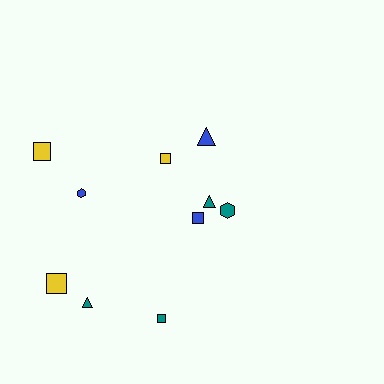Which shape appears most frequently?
Square, with 5 objects.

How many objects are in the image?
There are 10 objects.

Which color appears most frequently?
Teal, with 4 objects.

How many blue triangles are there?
There is 1 blue triangle.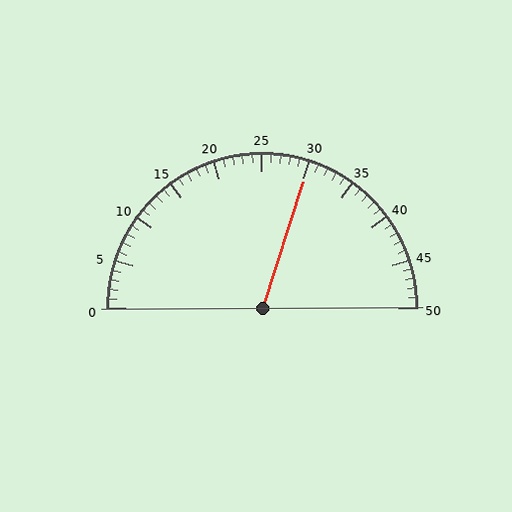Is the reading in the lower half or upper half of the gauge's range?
The reading is in the upper half of the range (0 to 50).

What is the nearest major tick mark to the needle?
The nearest major tick mark is 30.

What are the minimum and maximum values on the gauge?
The gauge ranges from 0 to 50.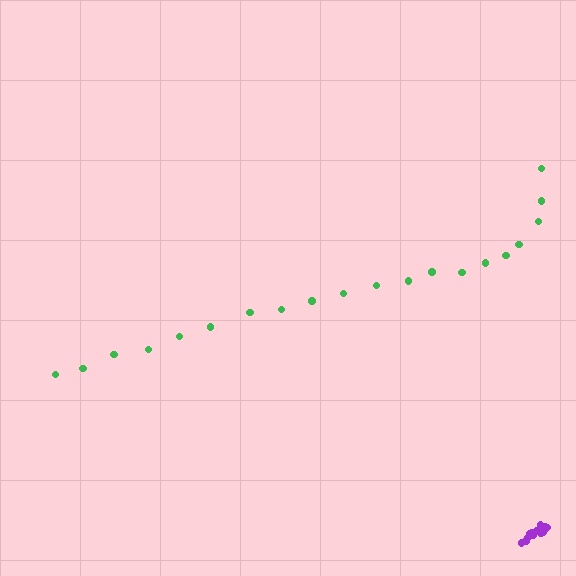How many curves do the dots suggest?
There are 2 distinct paths.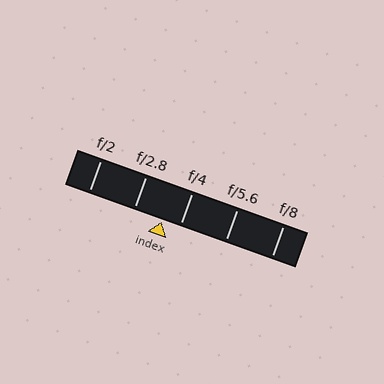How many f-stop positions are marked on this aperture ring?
There are 5 f-stop positions marked.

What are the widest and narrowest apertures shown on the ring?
The widest aperture shown is f/2 and the narrowest is f/8.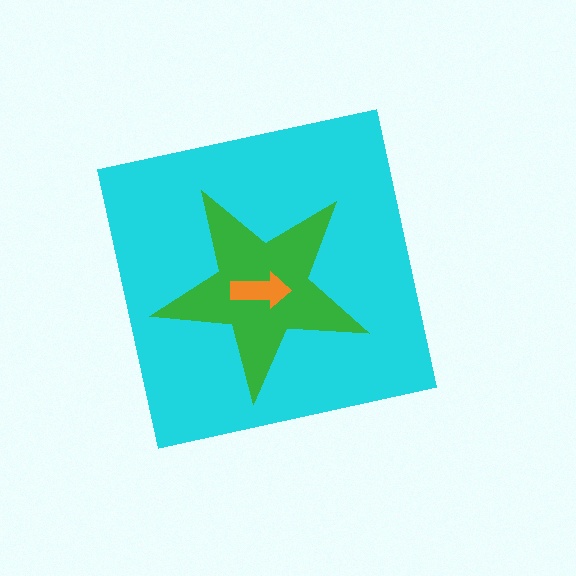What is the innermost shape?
The orange arrow.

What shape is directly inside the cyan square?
The green star.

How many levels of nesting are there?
3.